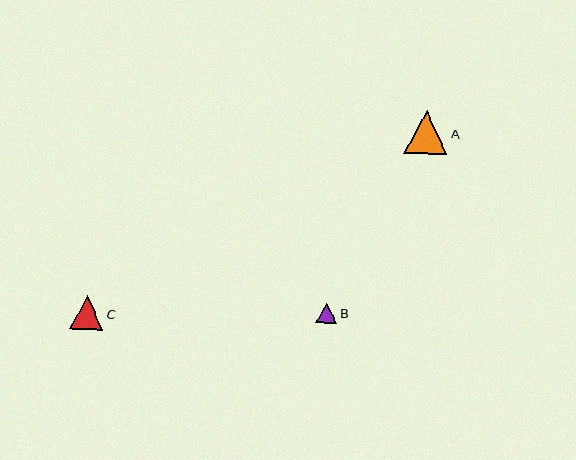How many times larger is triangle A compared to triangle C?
Triangle A is approximately 1.3 times the size of triangle C.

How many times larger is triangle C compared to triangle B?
Triangle C is approximately 1.6 times the size of triangle B.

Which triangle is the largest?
Triangle A is the largest with a size of approximately 43 pixels.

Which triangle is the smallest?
Triangle B is the smallest with a size of approximately 20 pixels.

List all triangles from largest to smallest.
From largest to smallest: A, C, B.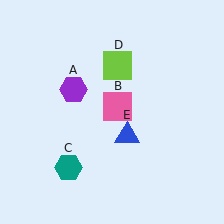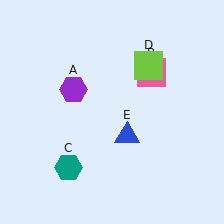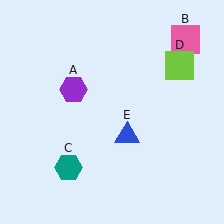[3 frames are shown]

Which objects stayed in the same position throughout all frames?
Purple hexagon (object A) and teal hexagon (object C) and blue triangle (object E) remained stationary.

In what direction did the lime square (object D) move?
The lime square (object D) moved right.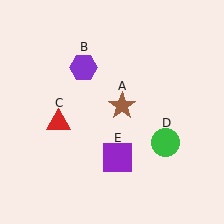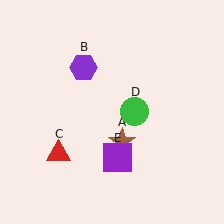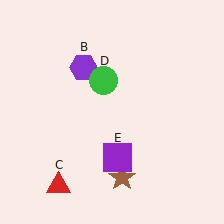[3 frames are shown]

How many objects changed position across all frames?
3 objects changed position: brown star (object A), red triangle (object C), green circle (object D).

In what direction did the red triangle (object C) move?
The red triangle (object C) moved down.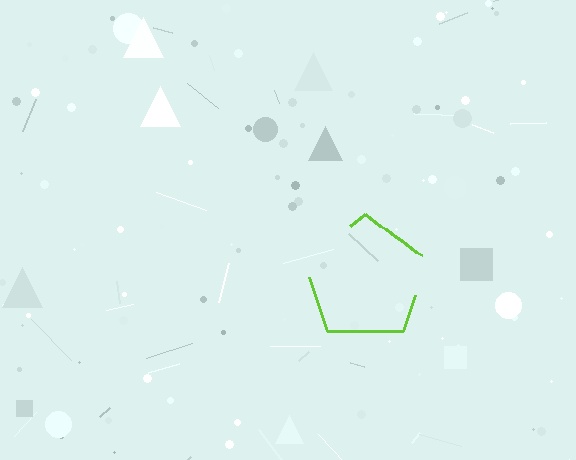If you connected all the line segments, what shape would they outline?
They would outline a pentagon.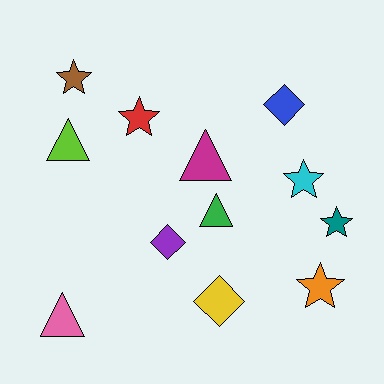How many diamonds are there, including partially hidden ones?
There are 3 diamonds.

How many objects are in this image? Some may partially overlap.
There are 12 objects.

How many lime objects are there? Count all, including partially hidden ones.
There is 1 lime object.